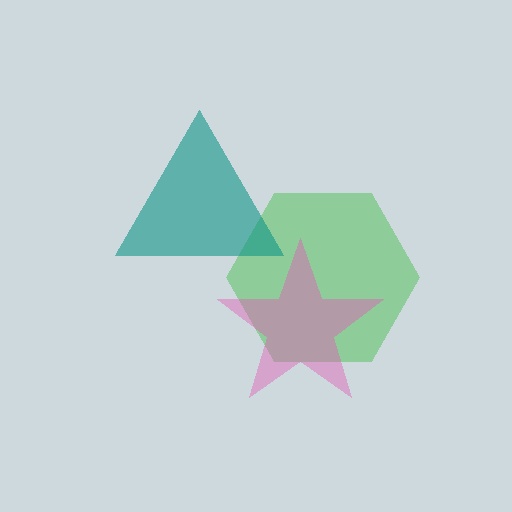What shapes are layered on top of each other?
The layered shapes are: a green hexagon, a teal triangle, a pink star.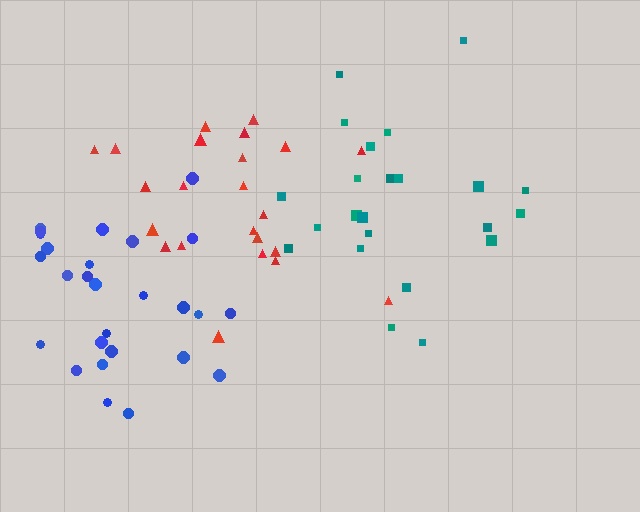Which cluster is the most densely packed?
Teal.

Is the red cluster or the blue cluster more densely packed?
Blue.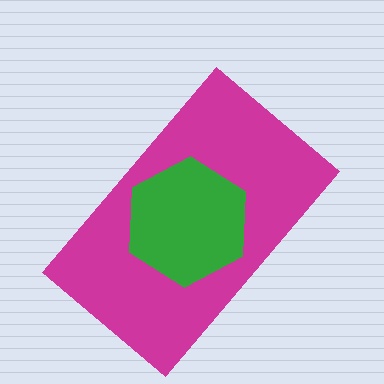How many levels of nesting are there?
2.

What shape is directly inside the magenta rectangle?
The green hexagon.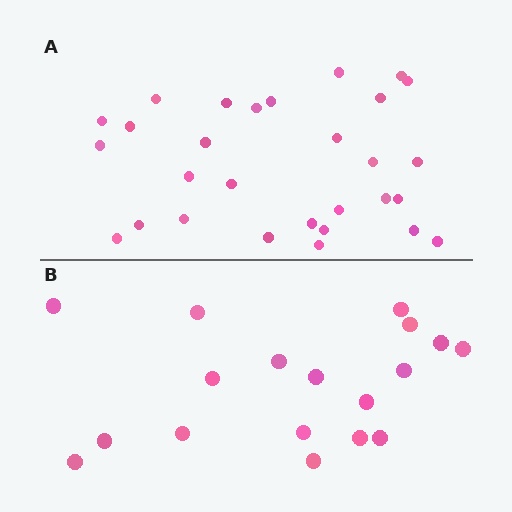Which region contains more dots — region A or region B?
Region A (the top region) has more dots.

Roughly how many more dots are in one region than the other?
Region A has roughly 12 or so more dots than region B.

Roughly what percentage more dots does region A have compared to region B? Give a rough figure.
About 60% more.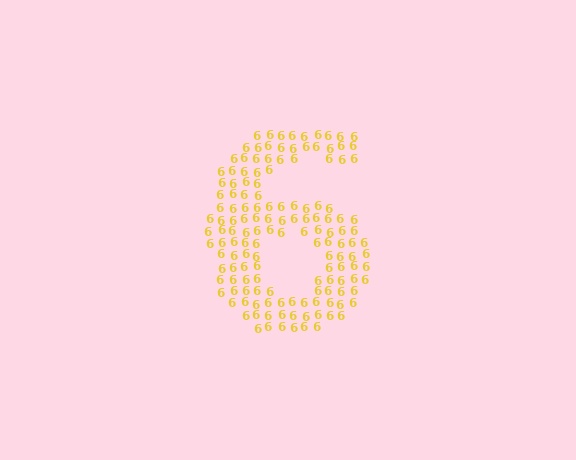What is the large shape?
The large shape is the digit 6.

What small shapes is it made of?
It is made of small digit 6's.